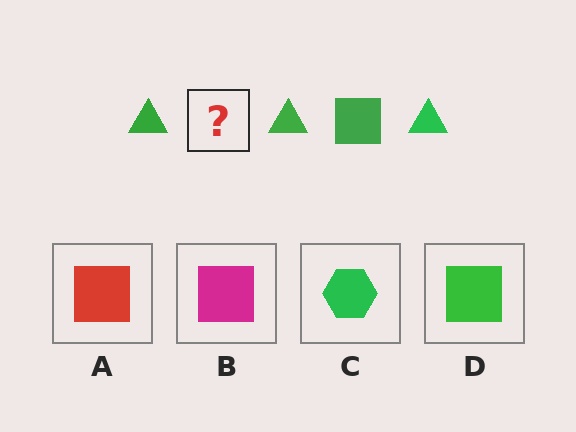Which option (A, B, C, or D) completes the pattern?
D.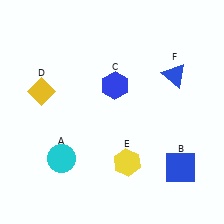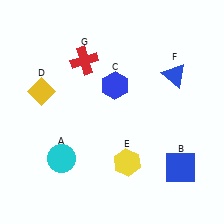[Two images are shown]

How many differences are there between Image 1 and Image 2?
There is 1 difference between the two images.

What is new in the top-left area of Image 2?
A red cross (G) was added in the top-left area of Image 2.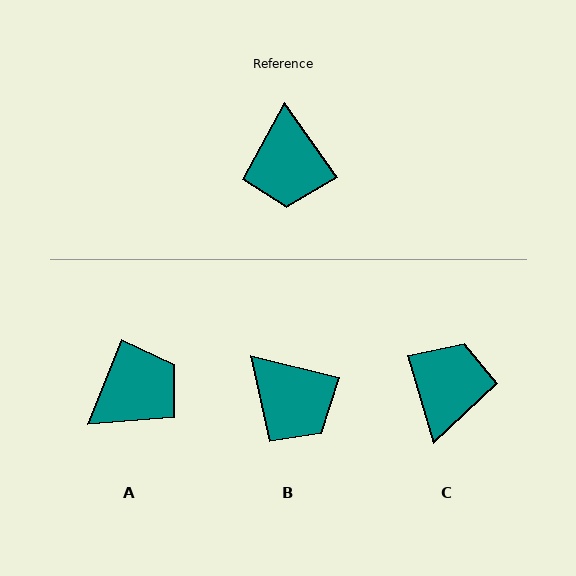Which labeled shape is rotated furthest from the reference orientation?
C, about 162 degrees away.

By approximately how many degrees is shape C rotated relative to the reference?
Approximately 162 degrees counter-clockwise.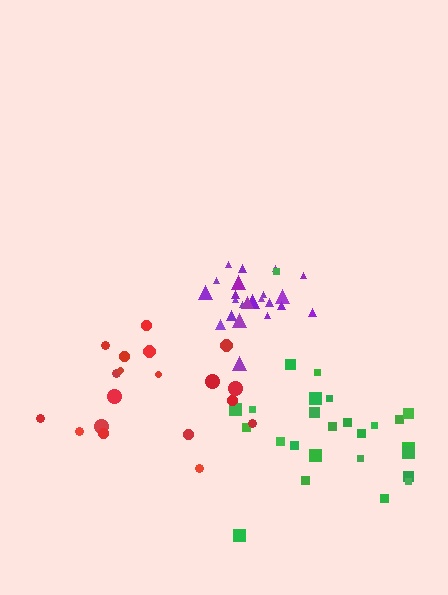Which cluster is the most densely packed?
Purple.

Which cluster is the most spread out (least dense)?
Red.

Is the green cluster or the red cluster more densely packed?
Green.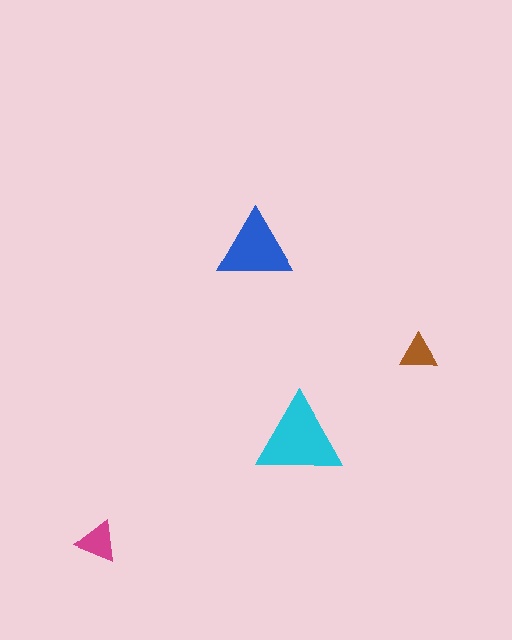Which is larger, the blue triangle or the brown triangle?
The blue one.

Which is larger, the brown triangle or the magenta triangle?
The magenta one.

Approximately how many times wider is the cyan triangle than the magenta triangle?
About 2 times wider.